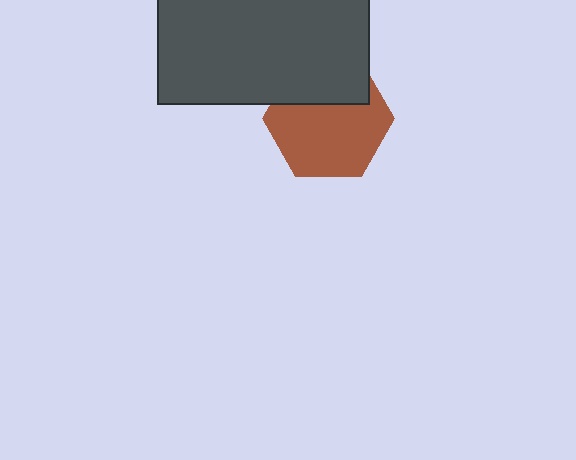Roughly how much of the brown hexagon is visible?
Most of it is visible (roughly 67%).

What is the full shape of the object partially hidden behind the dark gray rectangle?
The partially hidden object is a brown hexagon.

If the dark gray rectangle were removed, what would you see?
You would see the complete brown hexagon.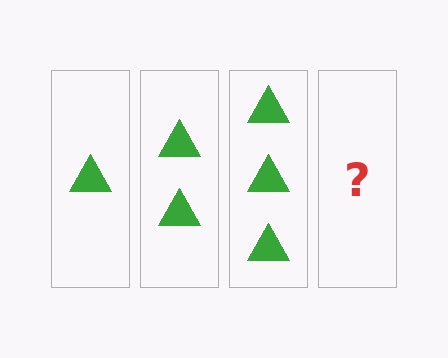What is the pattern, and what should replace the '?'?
The pattern is that each step adds one more triangle. The '?' should be 4 triangles.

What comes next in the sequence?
The next element should be 4 triangles.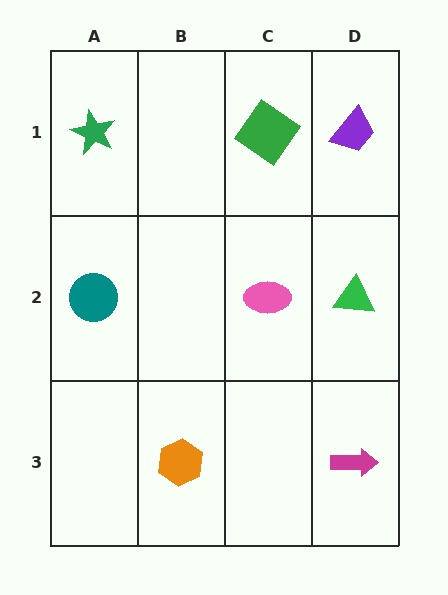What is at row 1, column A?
A green star.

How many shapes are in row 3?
2 shapes.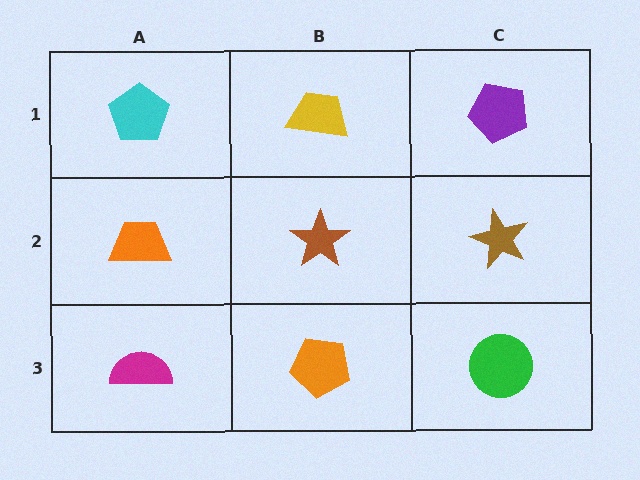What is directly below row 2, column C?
A green circle.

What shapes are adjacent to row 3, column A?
An orange trapezoid (row 2, column A), an orange pentagon (row 3, column B).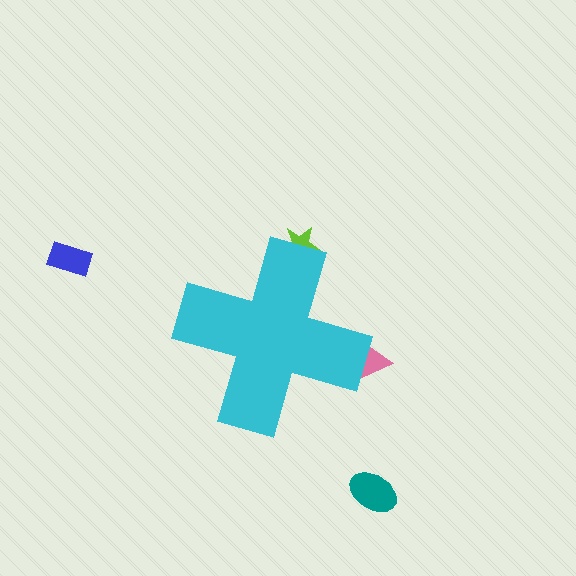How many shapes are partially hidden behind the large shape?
2 shapes are partially hidden.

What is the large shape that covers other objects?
A cyan cross.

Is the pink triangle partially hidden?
Yes, the pink triangle is partially hidden behind the cyan cross.